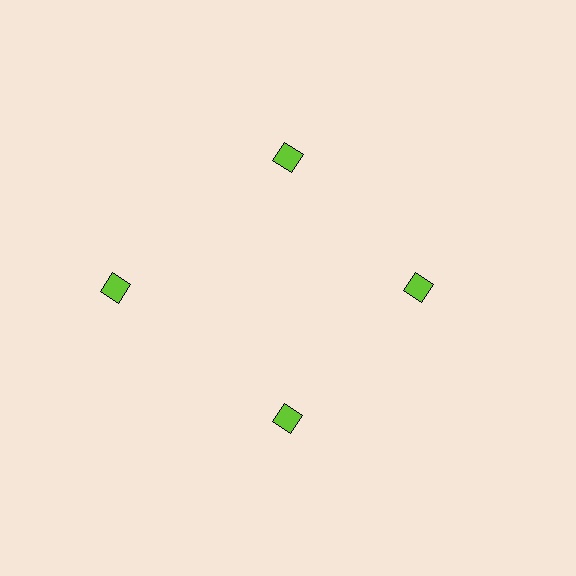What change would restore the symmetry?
The symmetry would be restored by moving it inward, back onto the ring so that all 4 diamonds sit at equal angles and equal distance from the center.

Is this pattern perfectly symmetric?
No. The 4 lime diamonds are arranged in a ring, but one element near the 9 o'clock position is pushed outward from the center, breaking the 4-fold rotational symmetry.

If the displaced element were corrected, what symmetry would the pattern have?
It would have 4-fold rotational symmetry — the pattern would map onto itself every 90 degrees.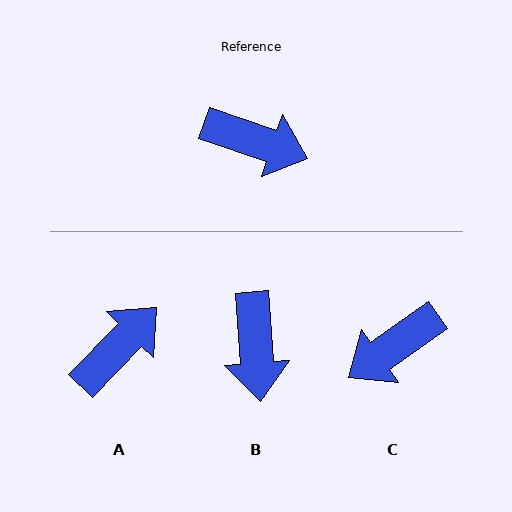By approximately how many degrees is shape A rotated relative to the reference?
Approximately 64 degrees counter-clockwise.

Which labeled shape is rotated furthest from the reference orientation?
C, about 127 degrees away.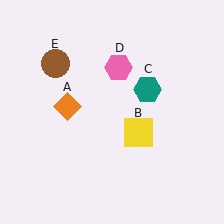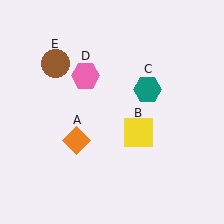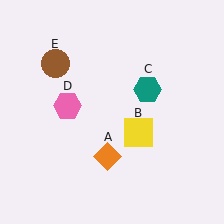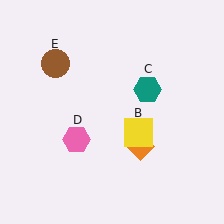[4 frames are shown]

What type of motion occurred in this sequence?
The orange diamond (object A), pink hexagon (object D) rotated counterclockwise around the center of the scene.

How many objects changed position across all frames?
2 objects changed position: orange diamond (object A), pink hexagon (object D).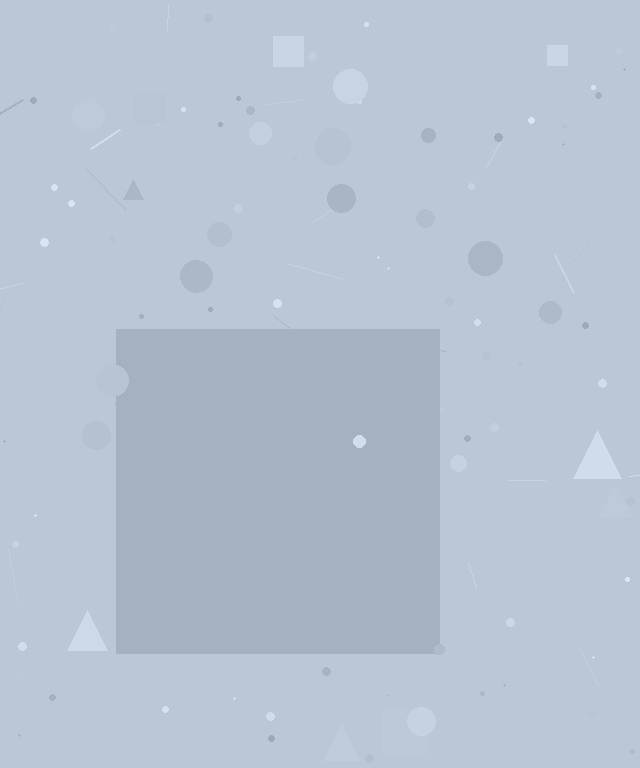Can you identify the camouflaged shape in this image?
The camouflaged shape is a square.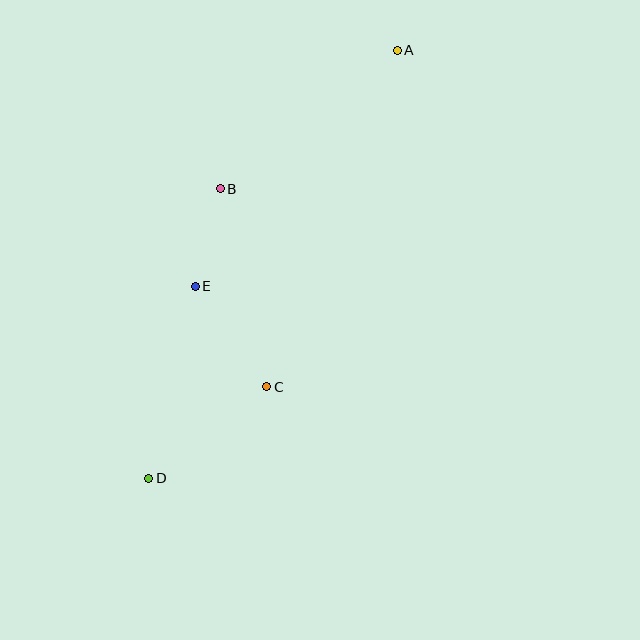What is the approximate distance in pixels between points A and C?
The distance between A and C is approximately 361 pixels.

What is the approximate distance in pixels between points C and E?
The distance between C and E is approximately 123 pixels.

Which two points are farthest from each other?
Points A and D are farthest from each other.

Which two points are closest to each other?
Points B and E are closest to each other.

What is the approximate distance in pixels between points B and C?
The distance between B and C is approximately 203 pixels.